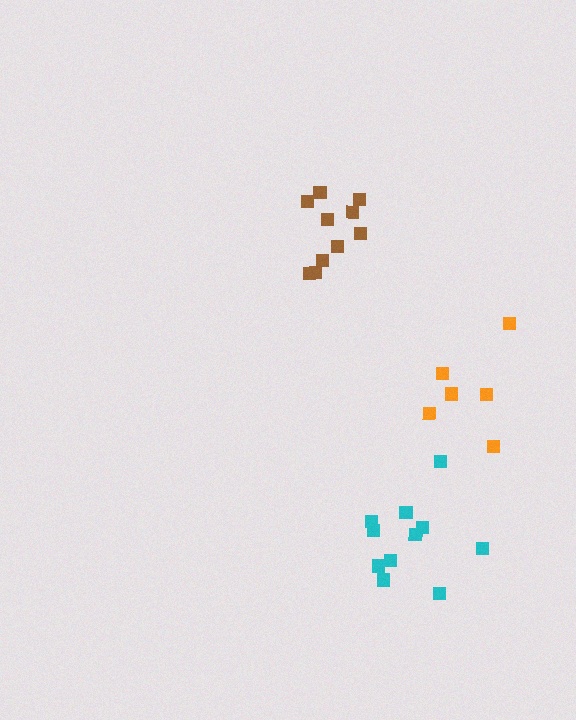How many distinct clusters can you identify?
There are 3 distinct clusters.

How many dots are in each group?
Group 1: 11 dots, Group 2: 10 dots, Group 3: 6 dots (27 total).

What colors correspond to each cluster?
The clusters are colored: cyan, brown, orange.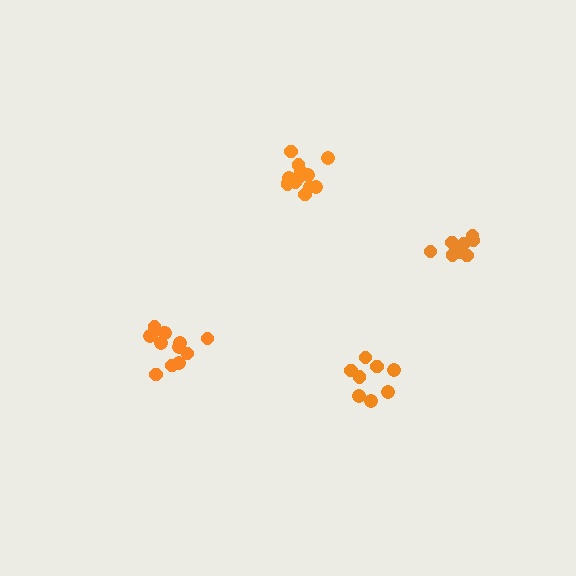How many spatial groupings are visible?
There are 4 spatial groupings.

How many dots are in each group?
Group 1: 10 dots, Group 2: 13 dots, Group 3: 8 dots, Group 4: 12 dots (43 total).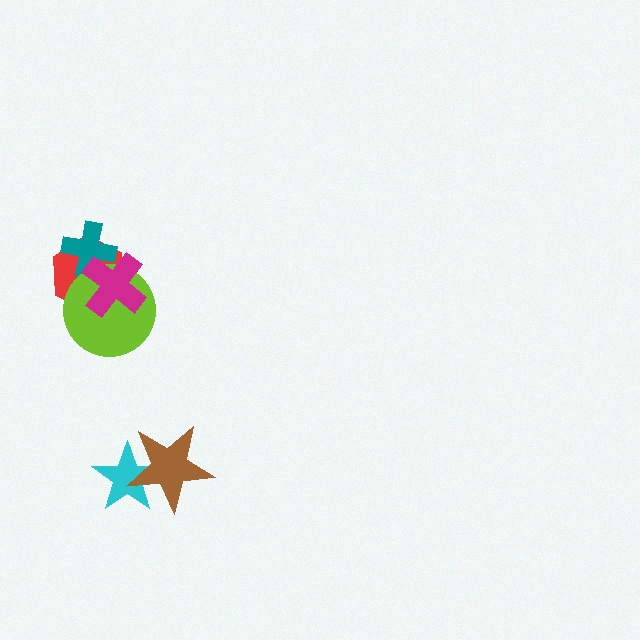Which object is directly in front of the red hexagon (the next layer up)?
The teal cross is directly in front of the red hexagon.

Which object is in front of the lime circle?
The magenta cross is in front of the lime circle.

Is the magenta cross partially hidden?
No, no other shape covers it.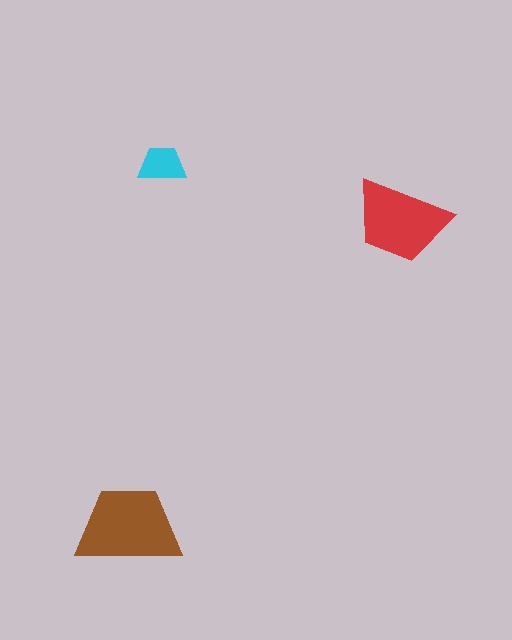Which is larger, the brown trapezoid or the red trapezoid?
The brown one.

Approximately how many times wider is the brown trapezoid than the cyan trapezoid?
About 2 times wider.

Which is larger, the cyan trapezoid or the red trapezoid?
The red one.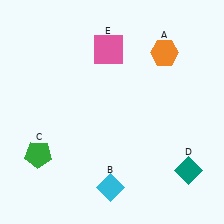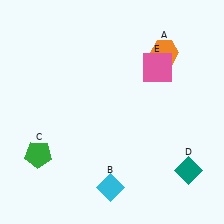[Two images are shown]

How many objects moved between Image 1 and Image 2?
1 object moved between the two images.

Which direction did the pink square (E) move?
The pink square (E) moved right.